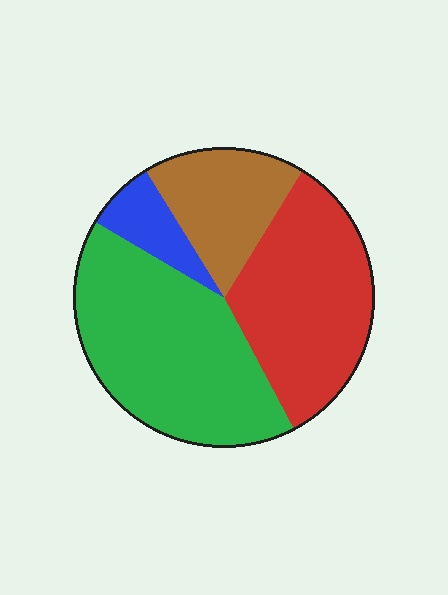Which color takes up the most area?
Green, at roughly 40%.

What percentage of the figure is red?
Red takes up about one third (1/3) of the figure.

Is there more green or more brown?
Green.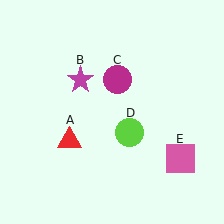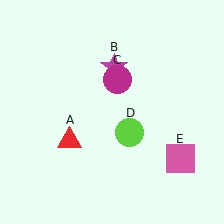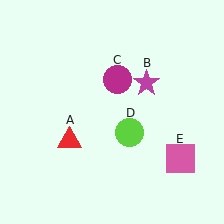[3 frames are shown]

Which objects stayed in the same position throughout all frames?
Red triangle (object A) and magenta circle (object C) and lime circle (object D) and pink square (object E) remained stationary.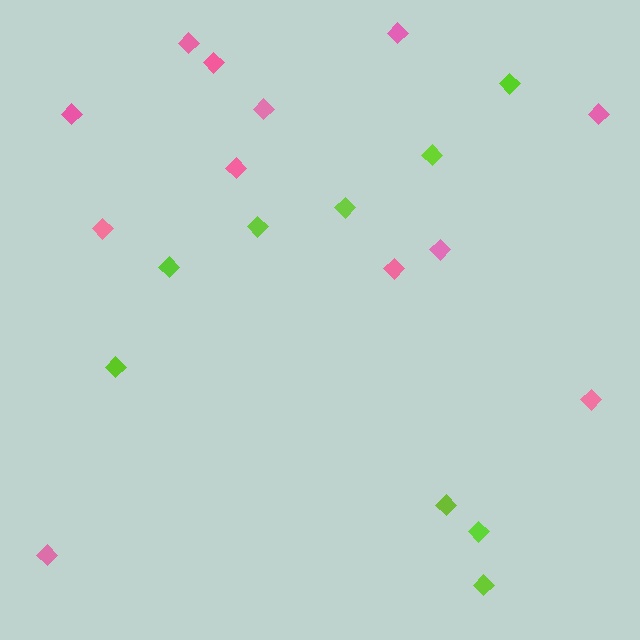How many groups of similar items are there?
There are 2 groups: one group of lime diamonds (9) and one group of pink diamonds (12).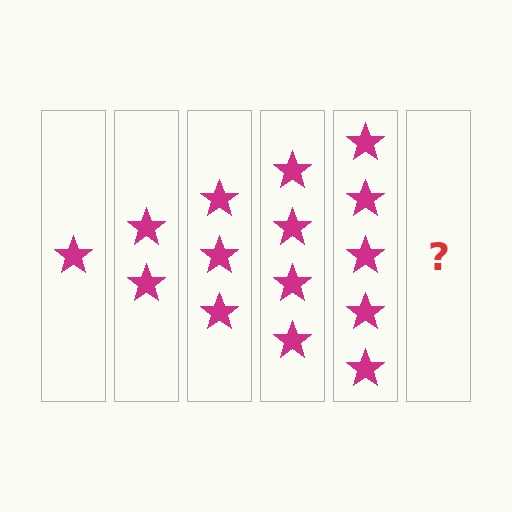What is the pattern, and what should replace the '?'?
The pattern is that each step adds one more star. The '?' should be 6 stars.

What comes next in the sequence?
The next element should be 6 stars.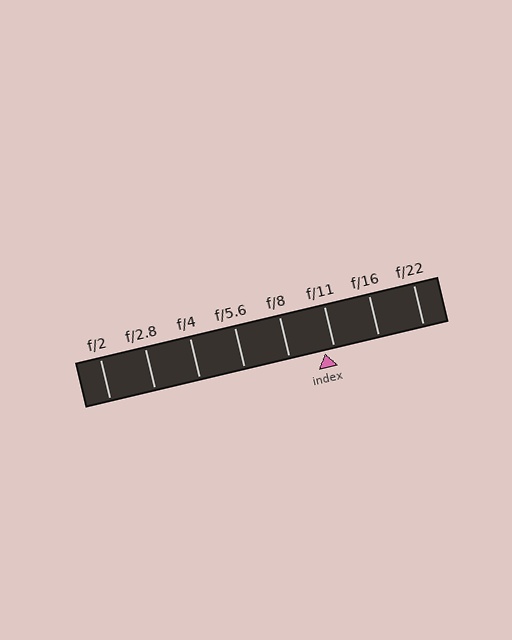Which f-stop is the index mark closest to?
The index mark is closest to f/11.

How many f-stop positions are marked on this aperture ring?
There are 8 f-stop positions marked.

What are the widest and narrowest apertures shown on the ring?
The widest aperture shown is f/2 and the narrowest is f/22.